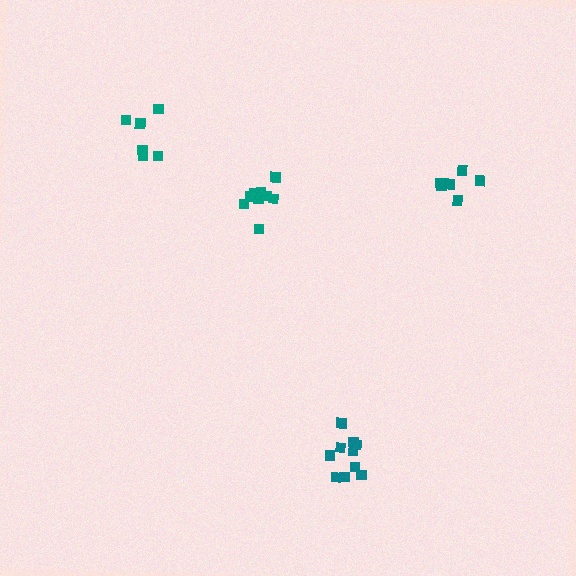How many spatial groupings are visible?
There are 4 spatial groupings.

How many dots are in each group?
Group 1: 6 dots, Group 2: 10 dots, Group 3: 10 dots, Group 4: 6 dots (32 total).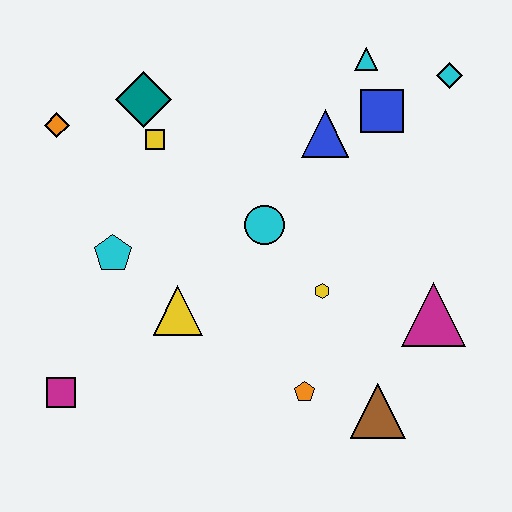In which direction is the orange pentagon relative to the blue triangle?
The orange pentagon is below the blue triangle.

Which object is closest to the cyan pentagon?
The yellow triangle is closest to the cyan pentagon.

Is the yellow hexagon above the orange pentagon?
Yes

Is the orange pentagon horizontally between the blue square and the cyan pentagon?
Yes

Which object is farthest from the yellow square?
The brown triangle is farthest from the yellow square.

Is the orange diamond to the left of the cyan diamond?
Yes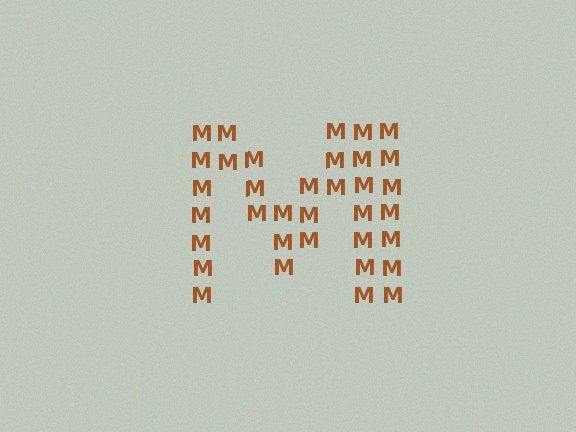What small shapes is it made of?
It is made of small letter M's.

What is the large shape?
The large shape is the letter M.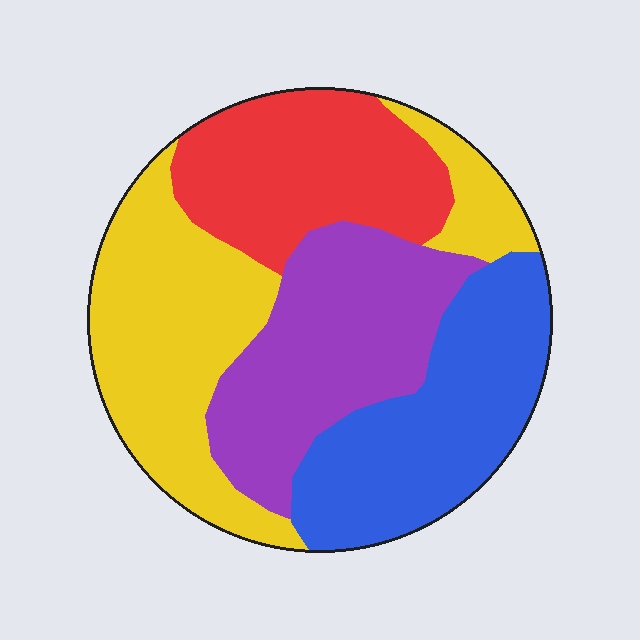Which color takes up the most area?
Yellow, at roughly 30%.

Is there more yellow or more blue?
Yellow.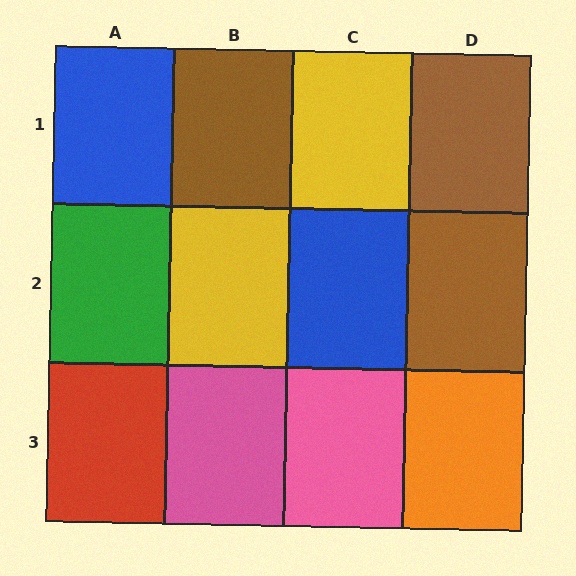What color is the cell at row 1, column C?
Yellow.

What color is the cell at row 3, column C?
Pink.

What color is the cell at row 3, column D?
Orange.